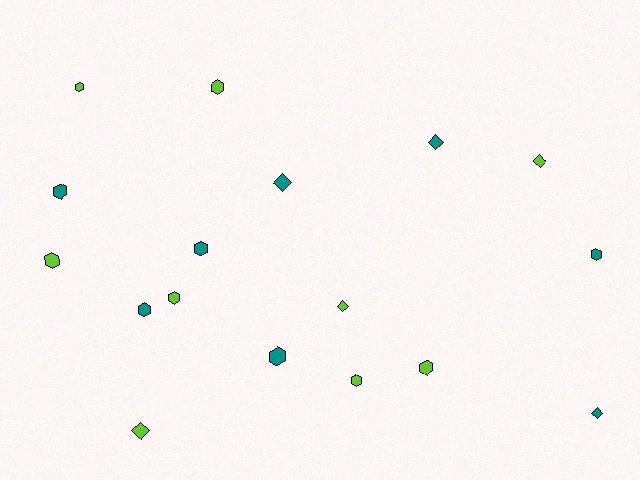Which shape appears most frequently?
Hexagon, with 11 objects.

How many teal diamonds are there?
There are 3 teal diamonds.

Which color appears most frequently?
Lime, with 9 objects.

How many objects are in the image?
There are 17 objects.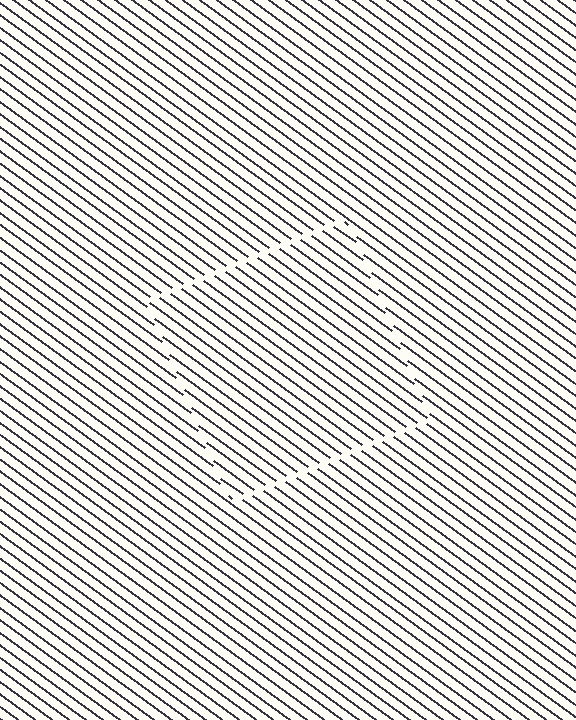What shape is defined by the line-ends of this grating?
An illusory square. The interior of the shape contains the same grating, shifted by half a period — the contour is defined by the phase discontinuity where line-ends from the inner and outer gratings abut.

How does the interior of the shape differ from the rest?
The interior of the shape contains the same grating, shifted by half a period — the contour is defined by the phase discontinuity where line-ends from the inner and outer gratings abut.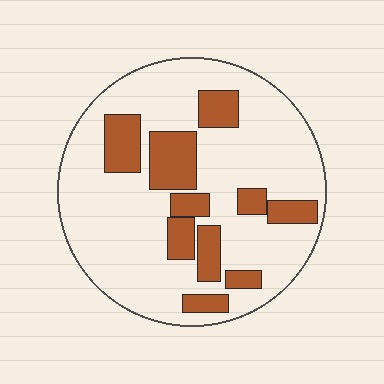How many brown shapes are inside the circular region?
10.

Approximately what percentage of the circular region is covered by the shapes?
Approximately 25%.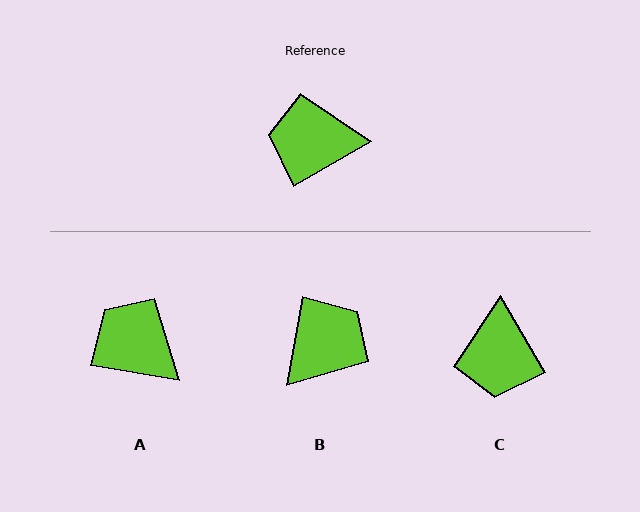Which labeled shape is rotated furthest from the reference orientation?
B, about 130 degrees away.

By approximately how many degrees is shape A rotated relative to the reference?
Approximately 40 degrees clockwise.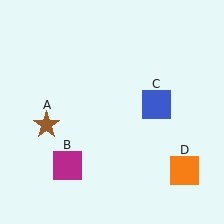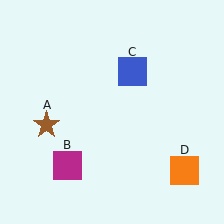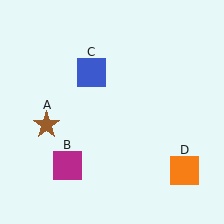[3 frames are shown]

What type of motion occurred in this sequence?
The blue square (object C) rotated counterclockwise around the center of the scene.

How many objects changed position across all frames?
1 object changed position: blue square (object C).